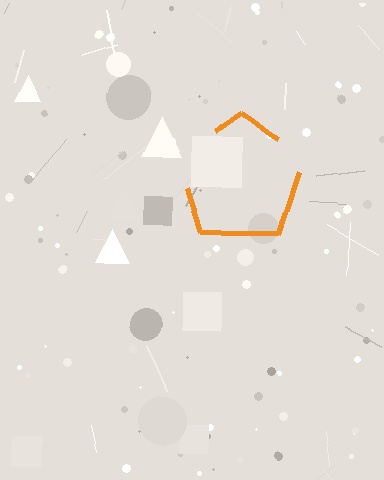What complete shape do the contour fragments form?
The contour fragments form a pentagon.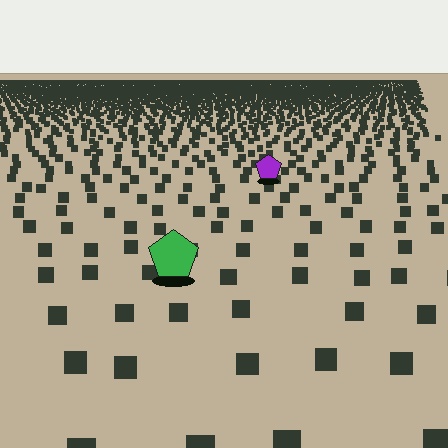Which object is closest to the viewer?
The green pentagon is closest. The texture marks near it are larger and more spread out.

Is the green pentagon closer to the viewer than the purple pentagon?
Yes. The green pentagon is closer — you can tell from the texture gradient: the ground texture is coarser near it.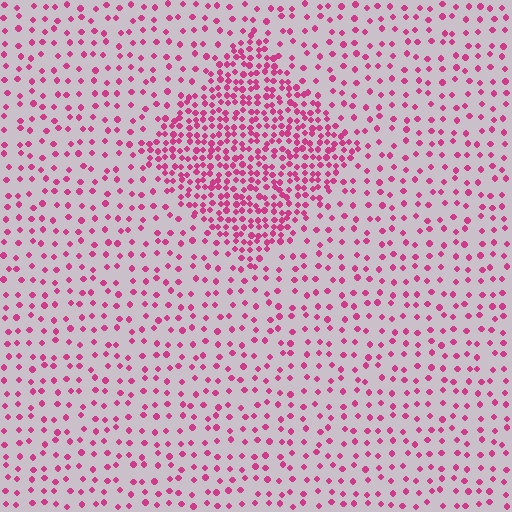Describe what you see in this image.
The image contains small magenta elements arranged at two different densities. A diamond-shaped region is visible where the elements are more densely packed than the surrounding area.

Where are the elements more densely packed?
The elements are more densely packed inside the diamond boundary.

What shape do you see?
I see a diamond.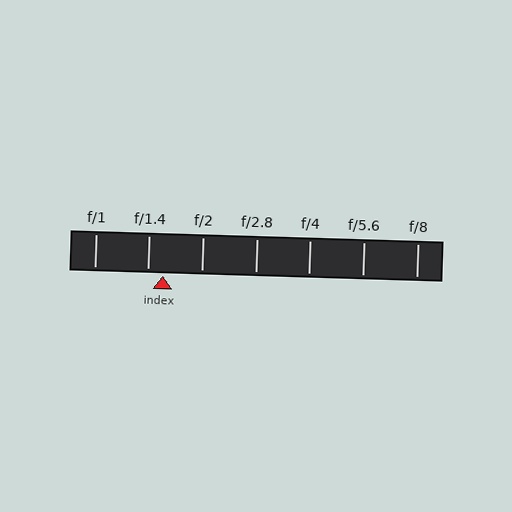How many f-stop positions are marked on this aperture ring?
There are 7 f-stop positions marked.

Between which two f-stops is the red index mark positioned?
The index mark is between f/1.4 and f/2.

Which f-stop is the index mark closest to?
The index mark is closest to f/1.4.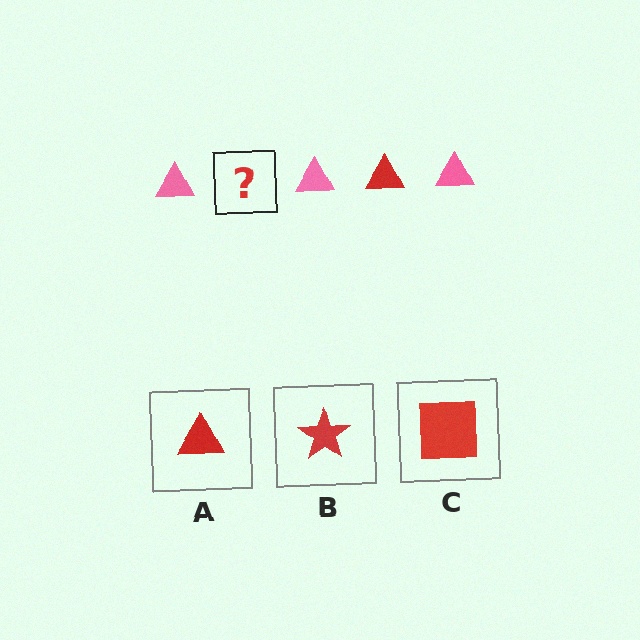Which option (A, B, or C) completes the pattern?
A.